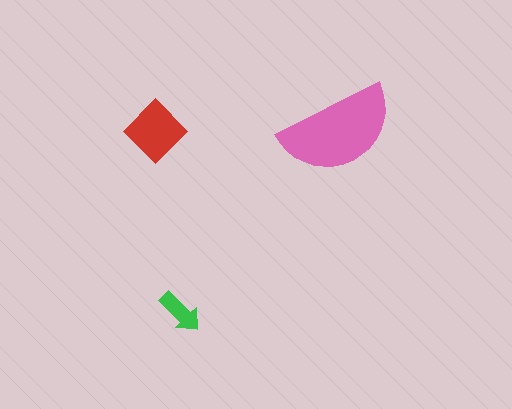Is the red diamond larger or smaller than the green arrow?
Larger.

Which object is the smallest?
The green arrow.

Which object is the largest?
The pink semicircle.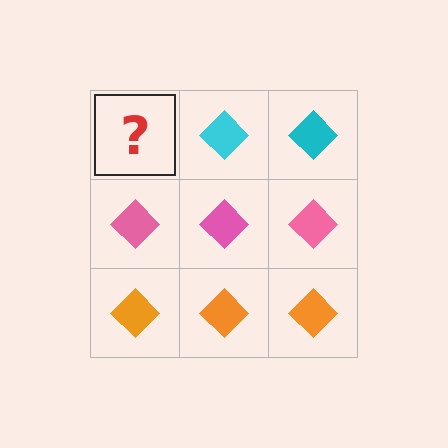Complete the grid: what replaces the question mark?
The question mark should be replaced with a cyan diamond.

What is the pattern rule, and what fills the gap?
The rule is that each row has a consistent color. The gap should be filled with a cyan diamond.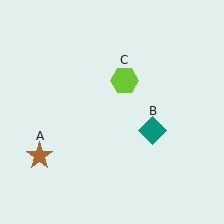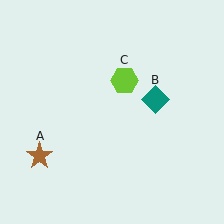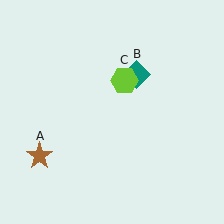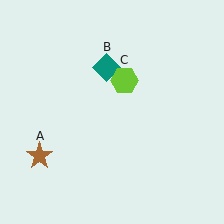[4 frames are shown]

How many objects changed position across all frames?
1 object changed position: teal diamond (object B).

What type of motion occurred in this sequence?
The teal diamond (object B) rotated counterclockwise around the center of the scene.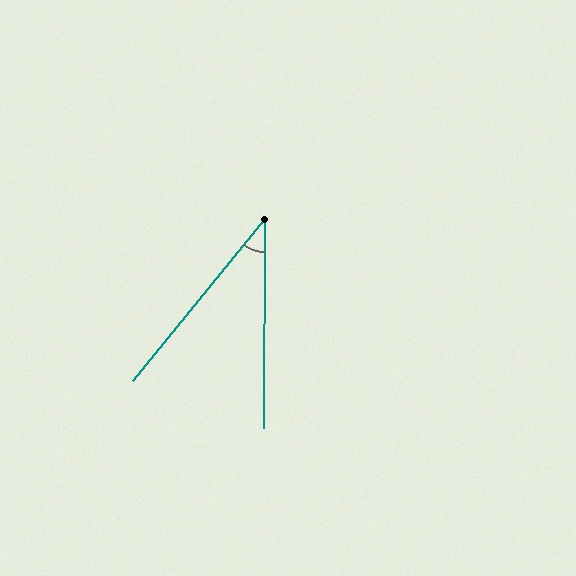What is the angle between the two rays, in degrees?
Approximately 39 degrees.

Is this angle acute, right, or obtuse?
It is acute.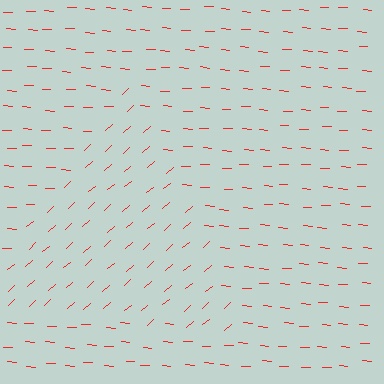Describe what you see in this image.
The image is filled with small red line segments. A triangle region in the image has lines oriented differently from the surrounding lines, creating a visible texture boundary.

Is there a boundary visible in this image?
Yes, there is a texture boundary formed by a change in line orientation.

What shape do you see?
I see a triangle.